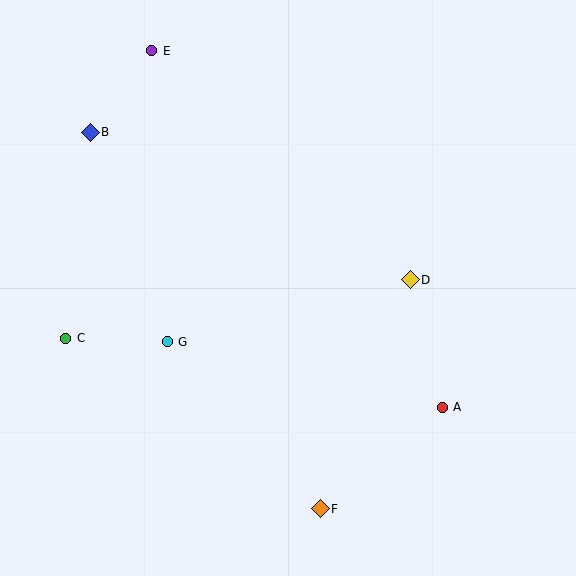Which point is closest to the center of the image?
Point D at (410, 280) is closest to the center.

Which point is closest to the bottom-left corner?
Point C is closest to the bottom-left corner.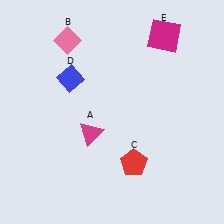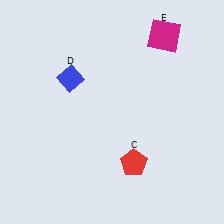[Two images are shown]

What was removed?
The pink diamond (B), the magenta triangle (A) were removed in Image 2.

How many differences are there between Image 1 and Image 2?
There are 2 differences between the two images.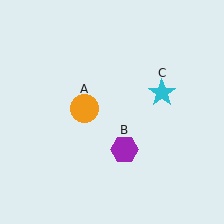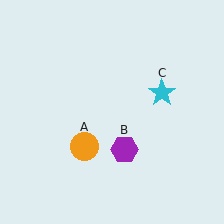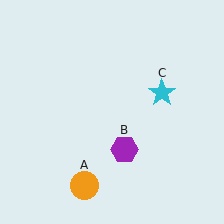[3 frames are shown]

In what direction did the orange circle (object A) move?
The orange circle (object A) moved down.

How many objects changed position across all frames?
1 object changed position: orange circle (object A).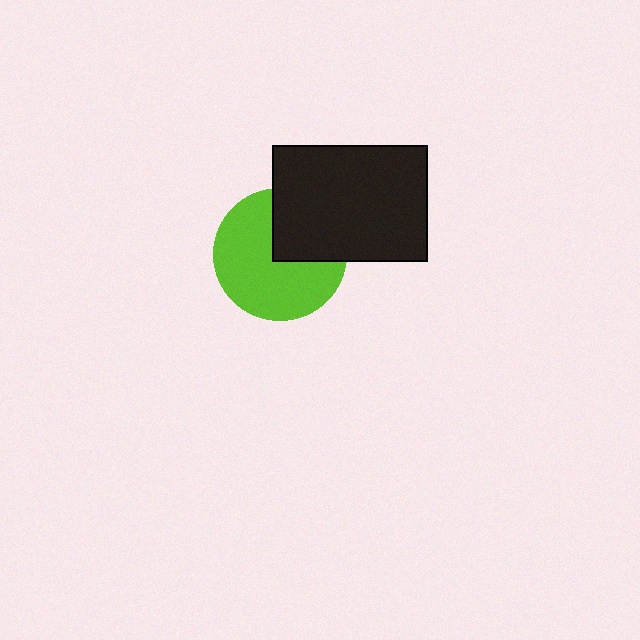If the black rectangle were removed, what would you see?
You would see the complete lime circle.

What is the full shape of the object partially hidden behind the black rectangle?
The partially hidden object is a lime circle.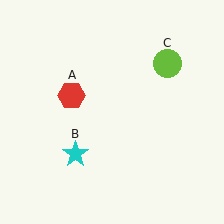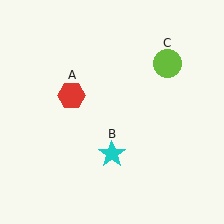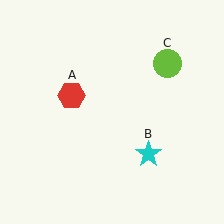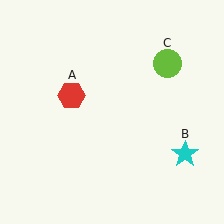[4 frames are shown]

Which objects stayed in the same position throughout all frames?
Red hexagon (object A) and lime circle (object C) remained stationary.